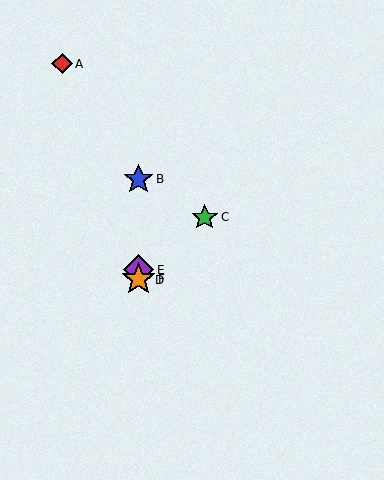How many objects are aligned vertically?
4 objects (B, D, E, F) are aligned vertically.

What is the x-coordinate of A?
Object A is at x≈62.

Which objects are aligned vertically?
Objects B, D, E, F are aligned vertically.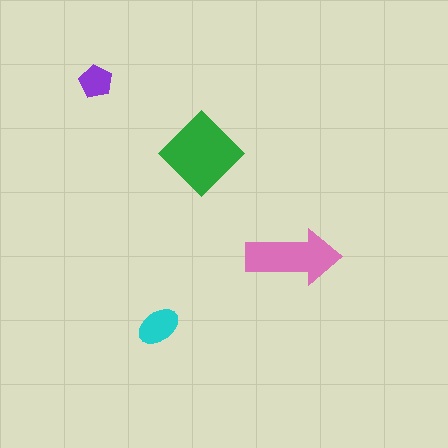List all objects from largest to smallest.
The green diamond, the pink arrow, the cyan ellipse, the purple pentagon.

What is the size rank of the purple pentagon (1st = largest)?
4th.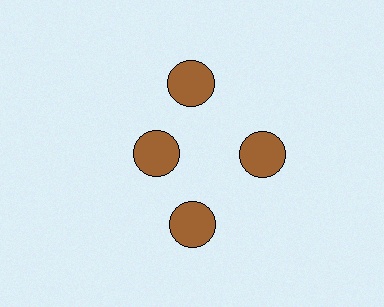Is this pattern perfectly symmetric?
No. The 4 brown circles are arranged in a ring, but one element near the 9 o'clock position is pulled inward toward the center, breaking the 4-fold rotational symmetry.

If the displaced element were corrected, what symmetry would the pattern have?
It would have 4-fold rotational symmetry — the pattern would map onto itself every 90 degrees.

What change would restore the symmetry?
The symmetry would be restored by moving it outward, back onto the ring so that all 4 circles sit at equal angles and equal distance from the center.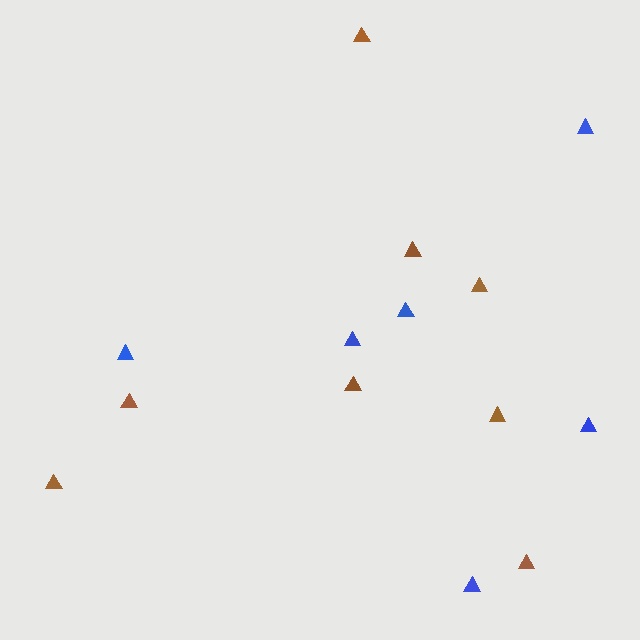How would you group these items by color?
There are 2 groups: one group of blue triangles (6) and one group of brown triangles (8).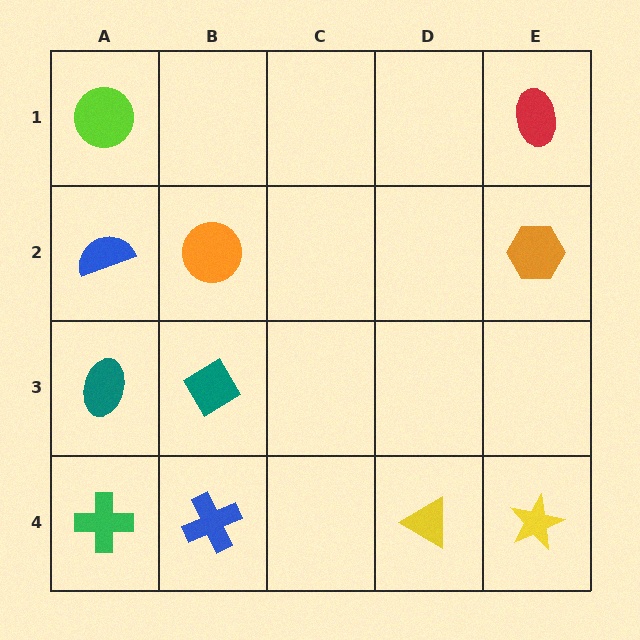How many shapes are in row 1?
2 shapes.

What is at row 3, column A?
A teal ellipse.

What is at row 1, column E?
A red ellipse.